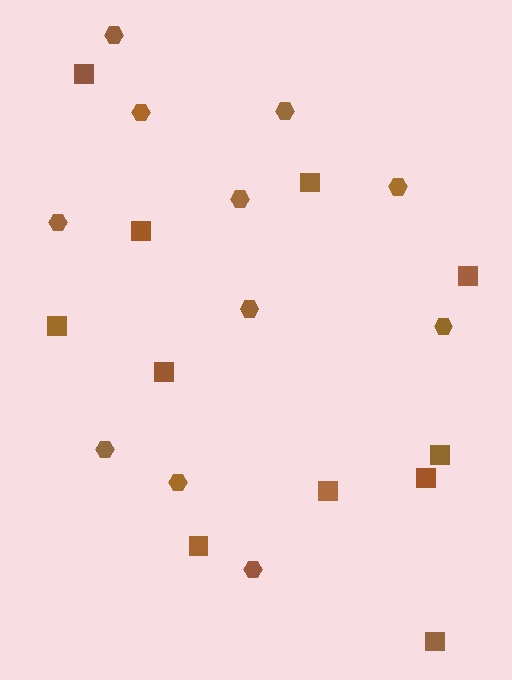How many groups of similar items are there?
There are 2 groups: one group of hexagons (11) and one group of squares (11).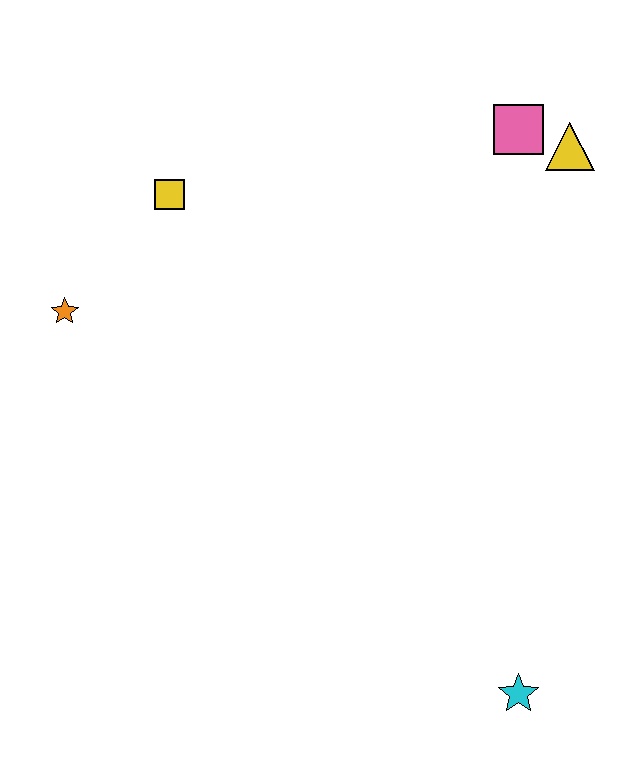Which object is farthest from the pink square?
The cyan star is farthest from the pink square.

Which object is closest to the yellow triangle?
The pink square is closest to the yellow triangle.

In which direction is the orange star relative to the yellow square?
The orange star is below the yellow square.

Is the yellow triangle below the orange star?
No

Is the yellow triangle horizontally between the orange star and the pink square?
No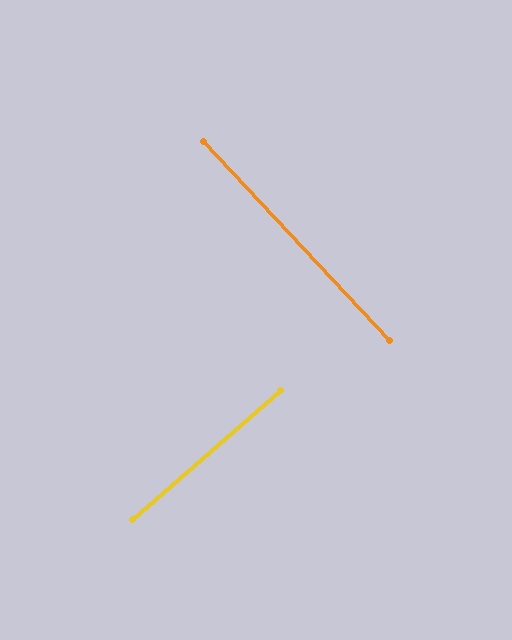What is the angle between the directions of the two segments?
Approximately 88 degrees.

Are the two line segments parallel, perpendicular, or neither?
Perpendicular — they meet at approximately 88°.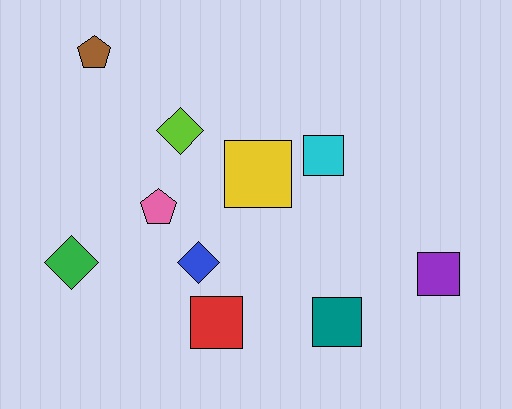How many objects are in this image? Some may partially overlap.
There are 10 objects.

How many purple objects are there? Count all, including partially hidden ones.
There is 1 purple object.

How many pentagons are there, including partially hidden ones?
There are 2 pentagons.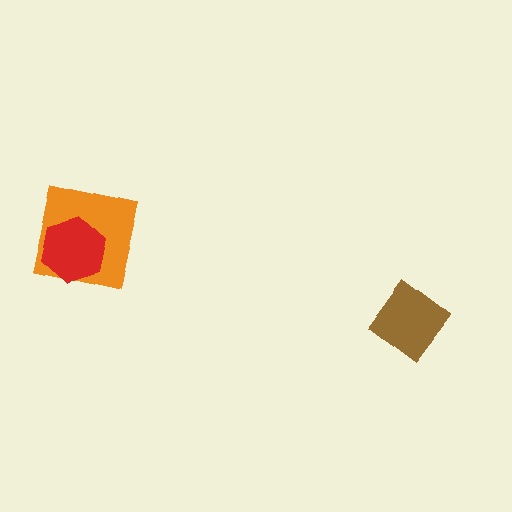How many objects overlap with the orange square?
1 object overlaps with the orange square.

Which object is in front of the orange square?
The red hexagon is in front of the orange square.